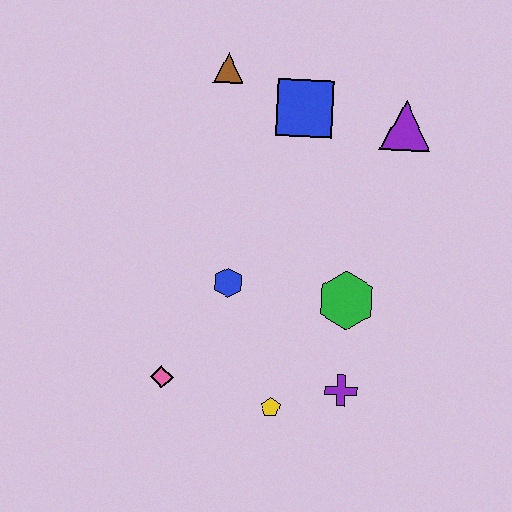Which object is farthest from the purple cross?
The brown triangle is farthest from the purple cross.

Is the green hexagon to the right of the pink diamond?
Yes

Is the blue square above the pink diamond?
Yes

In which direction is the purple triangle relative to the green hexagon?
The purple triangle is above the green hexagon.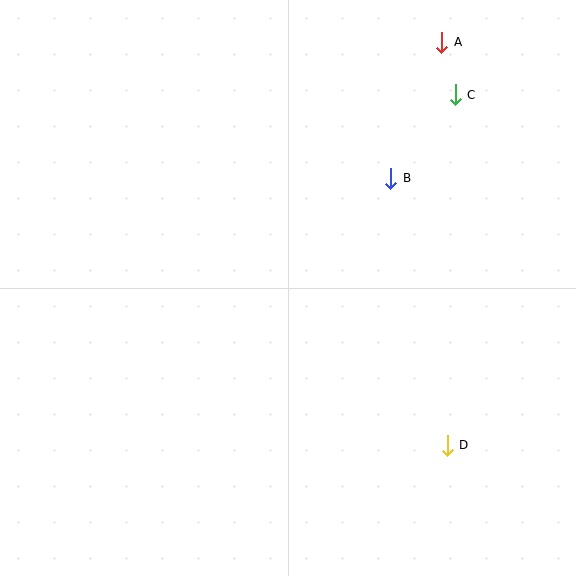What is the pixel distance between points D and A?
The distance between D and A is 403 pixels.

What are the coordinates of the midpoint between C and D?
The midpoint between C and D is at (451, 270).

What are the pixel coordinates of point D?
Point D is at (447, 445).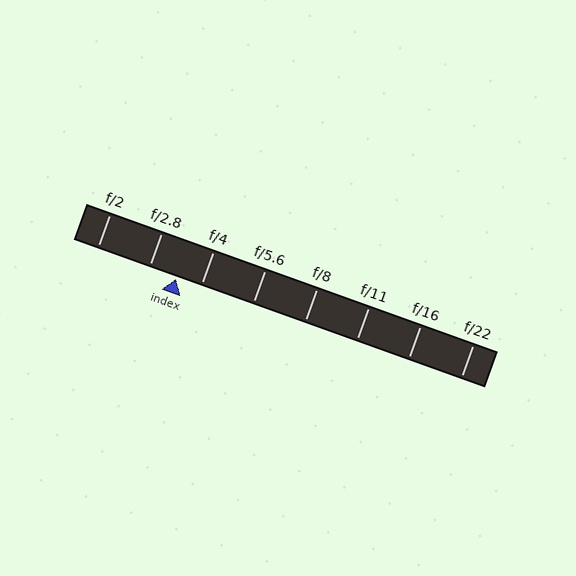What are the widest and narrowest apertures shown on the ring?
The widest aperture shown is f/2 and the narrowest is f/22.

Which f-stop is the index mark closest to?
The index mark is closest to f/4.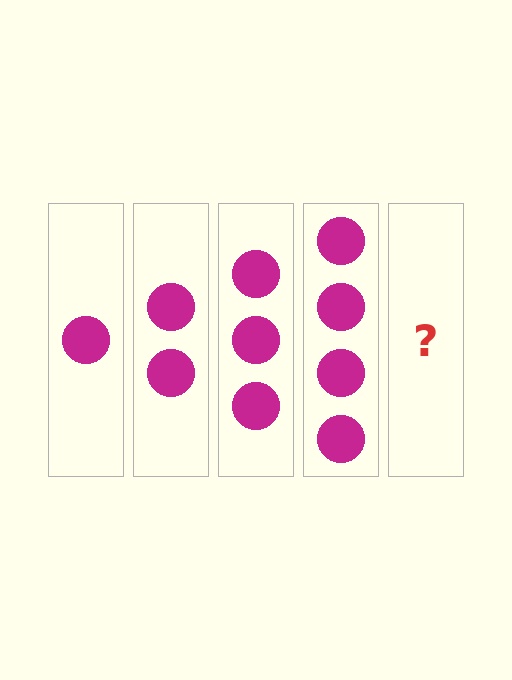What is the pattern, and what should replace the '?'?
The pattern is that each step adds one more circle. The '?' should be 5 circles.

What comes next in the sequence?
The next element should be 5 circles.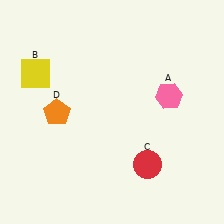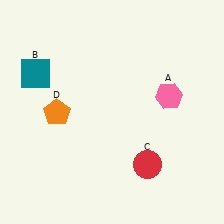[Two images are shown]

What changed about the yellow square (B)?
In Image 1, B is yellow. In Image 2, it changed to teal.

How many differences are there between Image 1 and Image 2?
There is 1 difference between the two images.